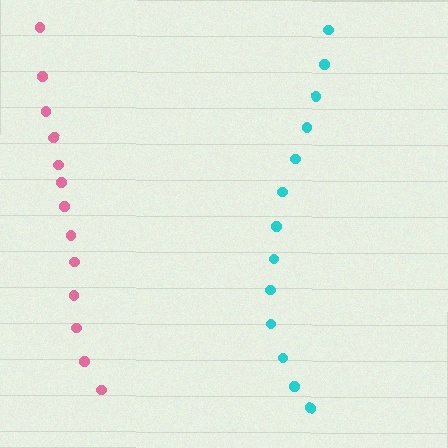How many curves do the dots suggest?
There are 2 distinct paths.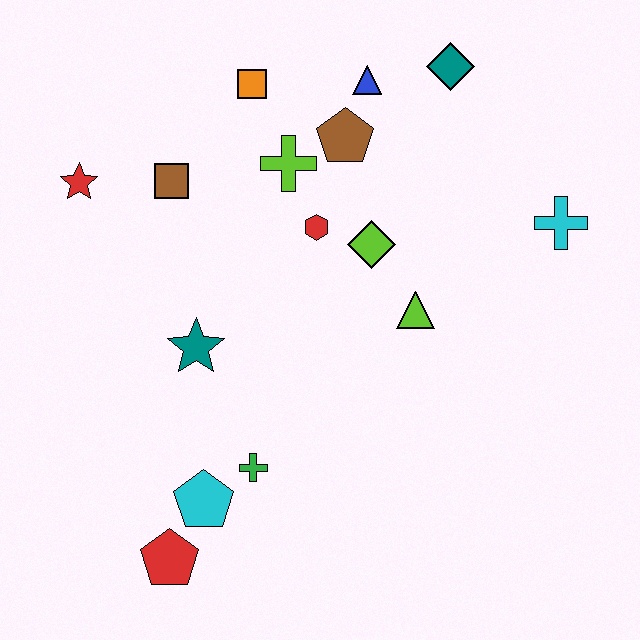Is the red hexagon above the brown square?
No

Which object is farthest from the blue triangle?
The red pentagon is farthest from the blue triangle.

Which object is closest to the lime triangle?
The lime diamond is closest to the lime triangle.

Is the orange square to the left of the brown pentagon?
Yes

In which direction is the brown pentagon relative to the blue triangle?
The brown pentagon is below the blue triangle.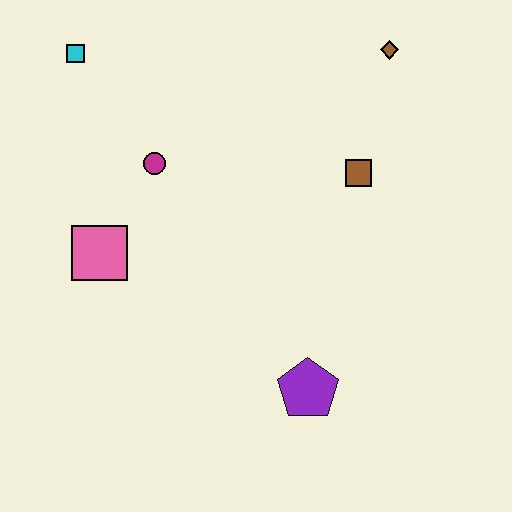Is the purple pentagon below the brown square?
Yes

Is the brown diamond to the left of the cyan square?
No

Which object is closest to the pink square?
The magenta circle is closest to the pink square.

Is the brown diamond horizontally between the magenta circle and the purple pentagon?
No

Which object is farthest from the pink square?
The brown diamond is farthest from the pink square.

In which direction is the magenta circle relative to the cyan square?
The magenta circle is below the cyan square.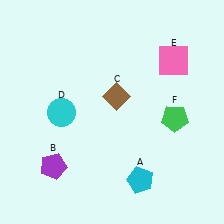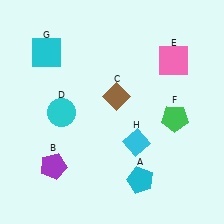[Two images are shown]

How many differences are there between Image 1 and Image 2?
There are 2 differences between the two images.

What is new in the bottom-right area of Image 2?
A cyan diamond (H) was added in the bottom-right area of Image 2.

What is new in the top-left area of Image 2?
A cyan square (G) was added in the top-left area of Image 2.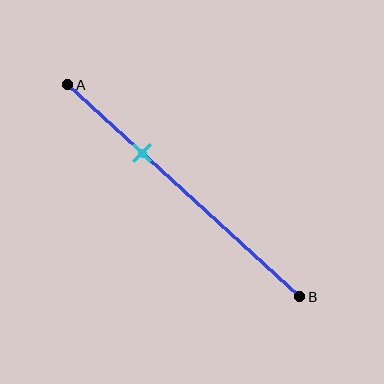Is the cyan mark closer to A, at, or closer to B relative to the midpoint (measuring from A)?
The cyan mark is closer to point A than the midpoint of segment AB.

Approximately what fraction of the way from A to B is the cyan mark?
The cyan mark is approximately 30% of the way from A to B.